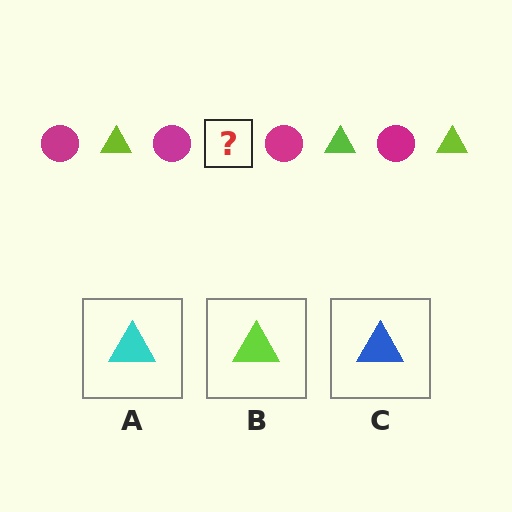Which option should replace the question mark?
Option B.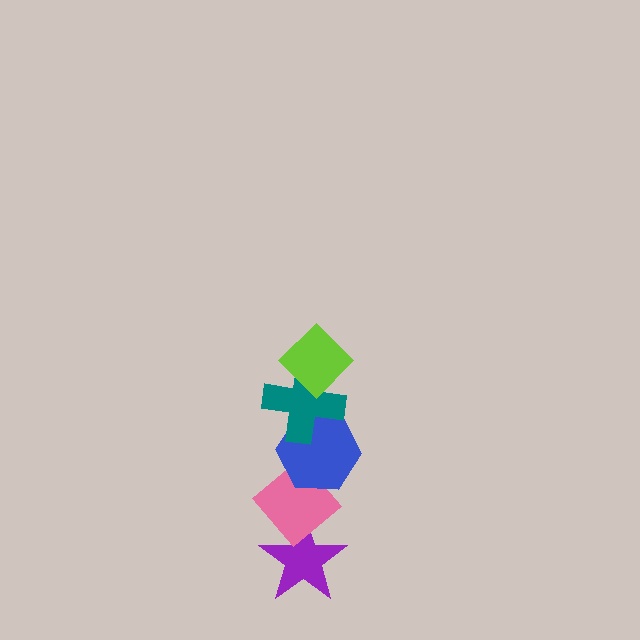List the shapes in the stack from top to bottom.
From top to bottom: the lime diamond, the teal cross, the blue hexagon, the pink diamond, the purple star.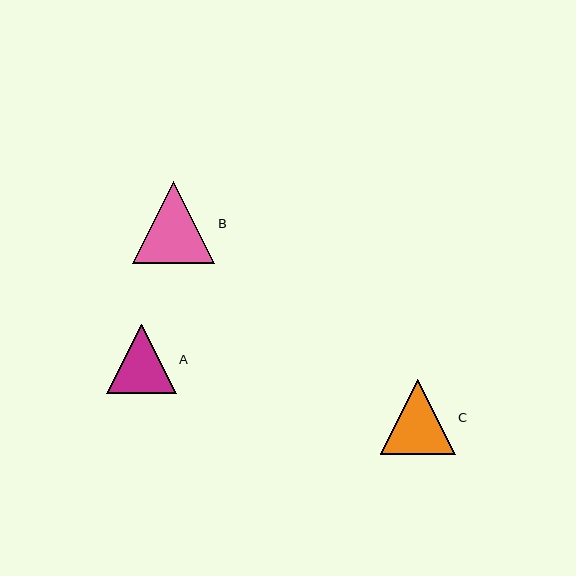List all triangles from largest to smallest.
From largest to smallest: B, C, A.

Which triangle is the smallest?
Triangle A is the smallest with a size of approximately 70 pixels.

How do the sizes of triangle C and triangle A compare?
Triangle C and triangle A are approximately the same size.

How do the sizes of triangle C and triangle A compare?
Triangle C and triangle A are approximately the same size.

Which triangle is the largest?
Triangle B is the largest with a size of approximately 82 pixels.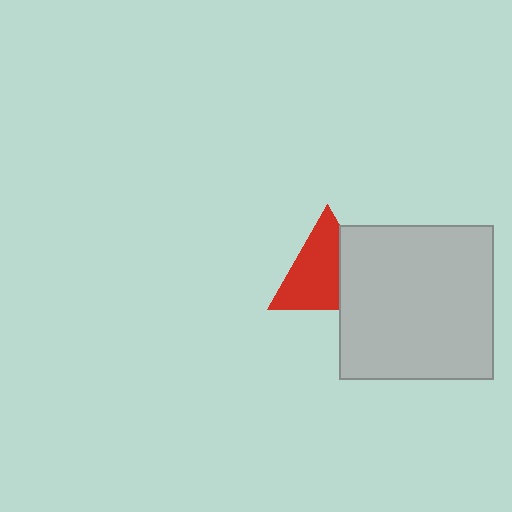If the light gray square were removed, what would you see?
You would see the complete red triangle.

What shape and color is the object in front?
The object in front is a light gray square.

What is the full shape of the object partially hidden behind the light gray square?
The partially hidden object is a red triangle.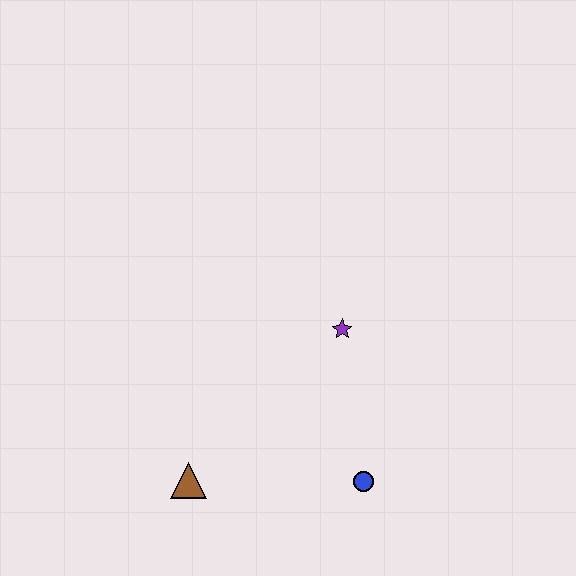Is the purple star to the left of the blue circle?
Yes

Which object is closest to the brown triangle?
The blue circle is closest to the brown triangle.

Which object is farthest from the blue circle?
The brown triangle is farthest from the blue circle.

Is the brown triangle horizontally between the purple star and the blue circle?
No